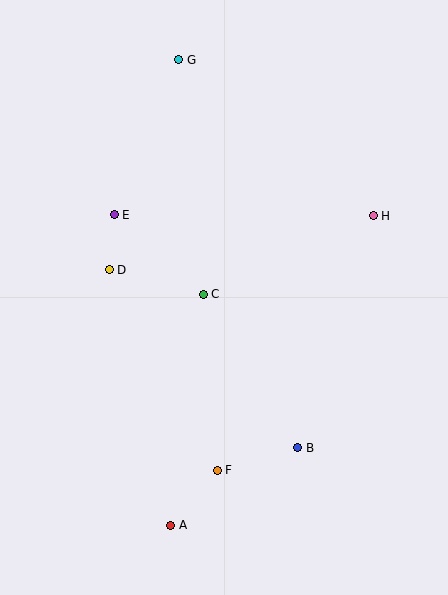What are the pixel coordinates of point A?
Point A is at (171, 525).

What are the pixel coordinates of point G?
Point G is at (179, 60).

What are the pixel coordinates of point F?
Point F is at (217, 470).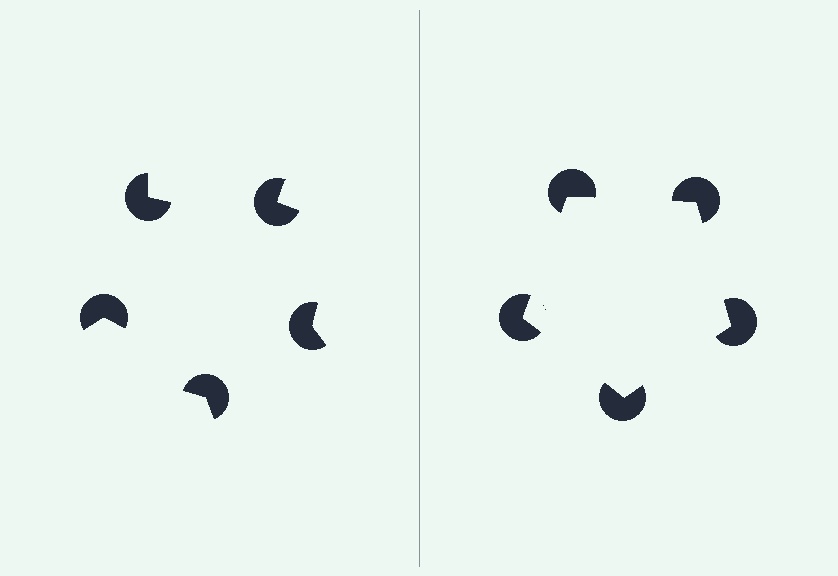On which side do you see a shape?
An illusory pentagon appears on the right side. On the left side the wedge cuts are rotated, so no coherent shape forms.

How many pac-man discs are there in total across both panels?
10 — 5 on each side.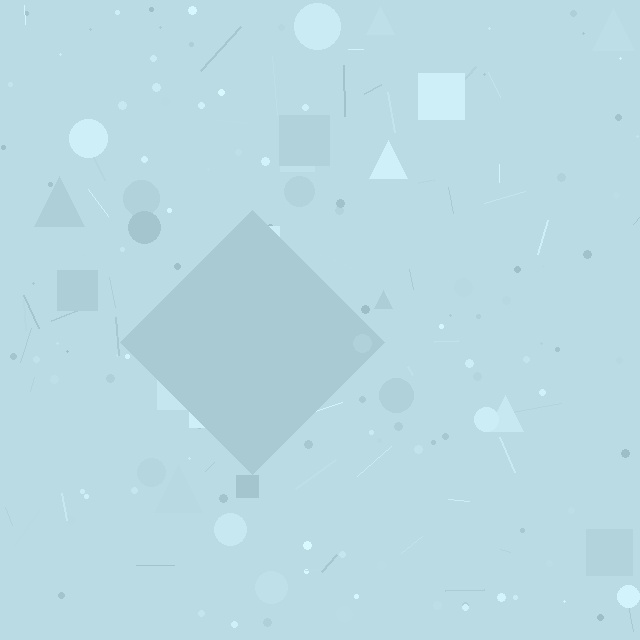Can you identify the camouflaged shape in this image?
The camouflaged shape is a diamond.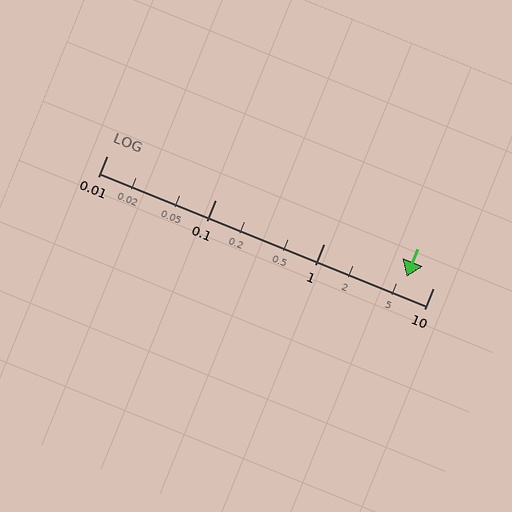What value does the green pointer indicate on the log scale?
The pointer indicates approximately 5.7.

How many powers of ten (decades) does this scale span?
The scale spans 3 decades, from 0.01 to 10.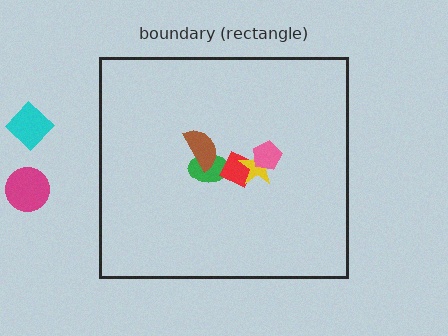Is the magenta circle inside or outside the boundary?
Outside.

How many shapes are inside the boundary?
5 inside, 2 outside.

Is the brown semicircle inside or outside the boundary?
Inside.